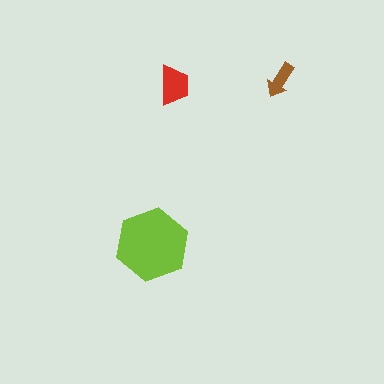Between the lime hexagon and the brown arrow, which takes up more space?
The lime hexagon.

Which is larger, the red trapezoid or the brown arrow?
The red trapezoid.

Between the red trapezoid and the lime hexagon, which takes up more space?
The lime hexagon.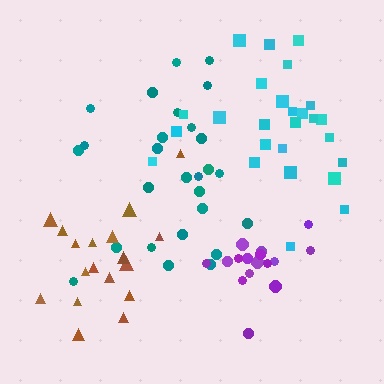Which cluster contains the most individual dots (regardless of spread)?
Teal (27).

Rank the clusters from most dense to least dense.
purple, cyan, teal, brown.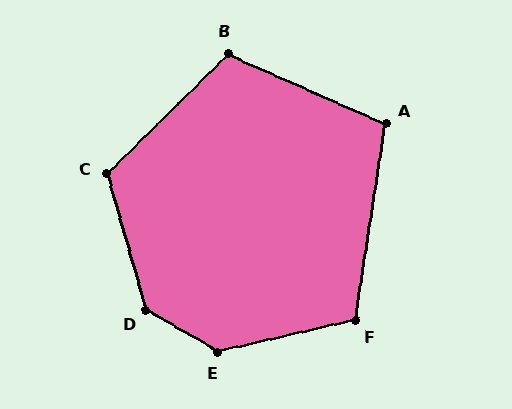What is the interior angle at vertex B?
Approximately 112 degrees (obtuse).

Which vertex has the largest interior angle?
E, at approximately 136 degrees.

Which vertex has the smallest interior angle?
A, at approximately 105 degrees.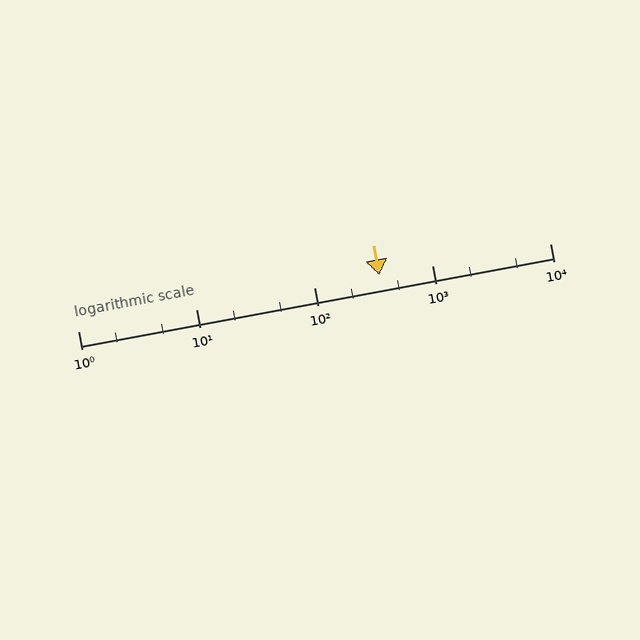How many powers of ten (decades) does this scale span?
The scale spans 4 decades, from 1 to 10000.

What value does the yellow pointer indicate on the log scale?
The pointer indicates approximately 360.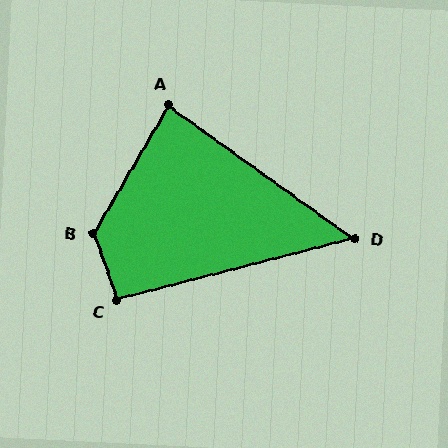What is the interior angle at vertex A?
Approximately 85 degrees (acute).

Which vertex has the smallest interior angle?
D, at approximately 50 degrees.